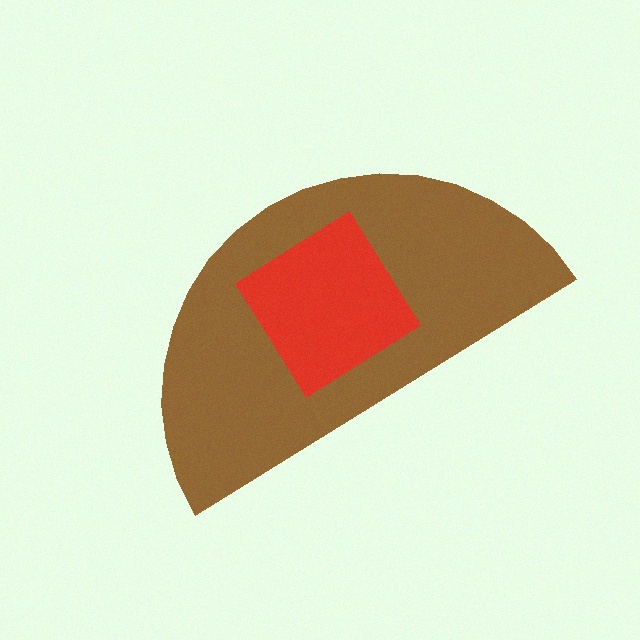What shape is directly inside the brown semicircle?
The red diamond.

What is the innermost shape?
The red diamond.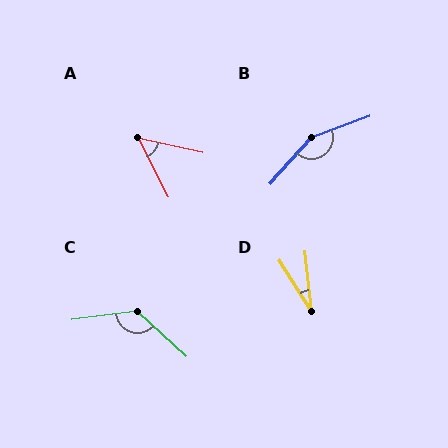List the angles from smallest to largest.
D (25°), A (50°), C (130°), B (153°).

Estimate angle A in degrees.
Approximately 50 degrees.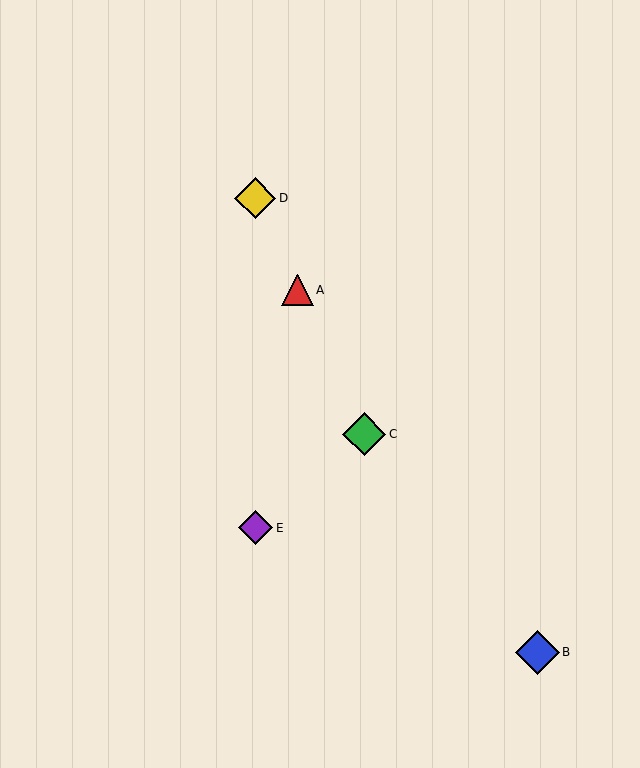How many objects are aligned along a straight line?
3 objects (A, C, D) are aligned along a straight line.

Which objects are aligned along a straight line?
Objects A, C, D are aligned along a straight line.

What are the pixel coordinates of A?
Object A is at (298, 290).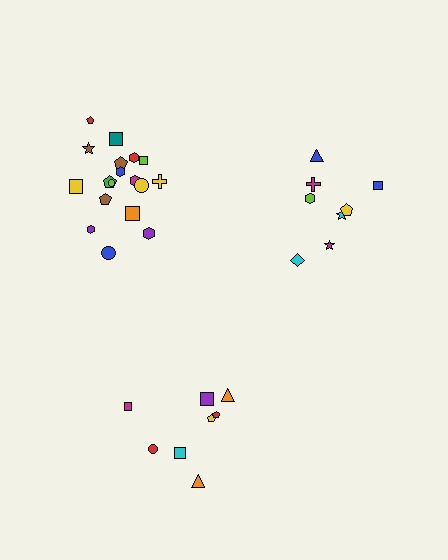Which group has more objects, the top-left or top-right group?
The top-left group.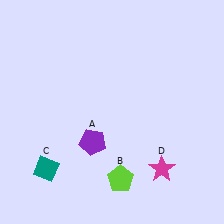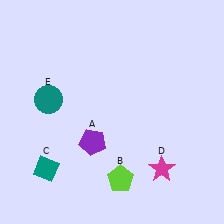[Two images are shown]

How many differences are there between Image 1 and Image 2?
There is 1 difference between the two images.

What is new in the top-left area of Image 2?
A teal circle (E) was added in the top-left area of Image 2.